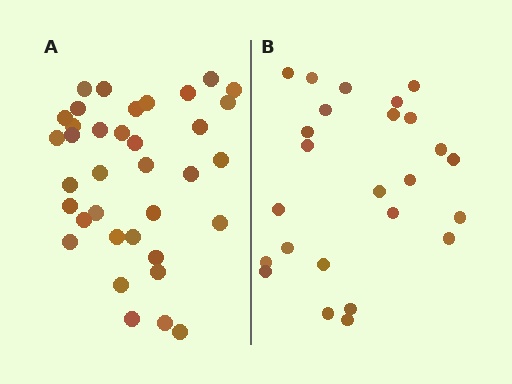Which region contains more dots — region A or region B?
Region A (the left region) has more dots.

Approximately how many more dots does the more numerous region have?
Region A has roughly 12 or so more dots than region B.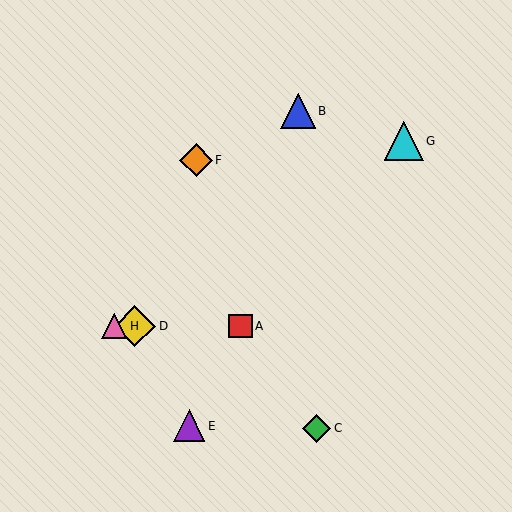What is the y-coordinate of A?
Object A is at y≈326.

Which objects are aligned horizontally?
Objects A, D, H are aligned horizontally.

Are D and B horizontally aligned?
No, D is at y≈326 and B is at y≈111.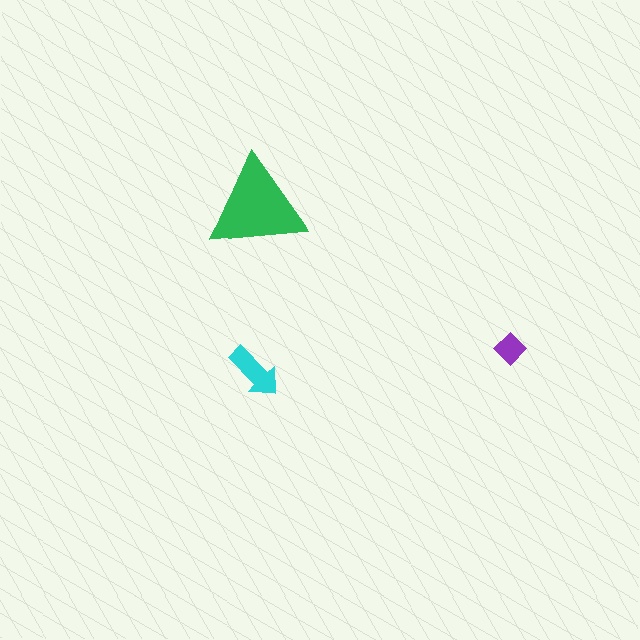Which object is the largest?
The green triangle.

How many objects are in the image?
There are 3 objects in the image.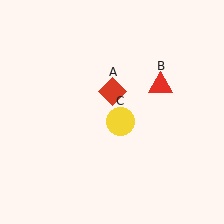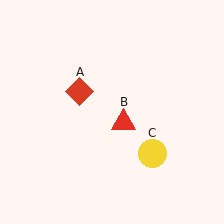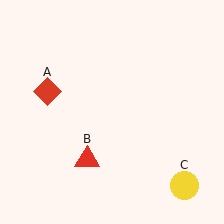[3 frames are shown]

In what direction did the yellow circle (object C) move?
The yellow circle (object C) moved down and to the right.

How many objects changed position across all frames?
3 objects changed position: red diamond (object A), red triangle (object B), yellow circle (object C).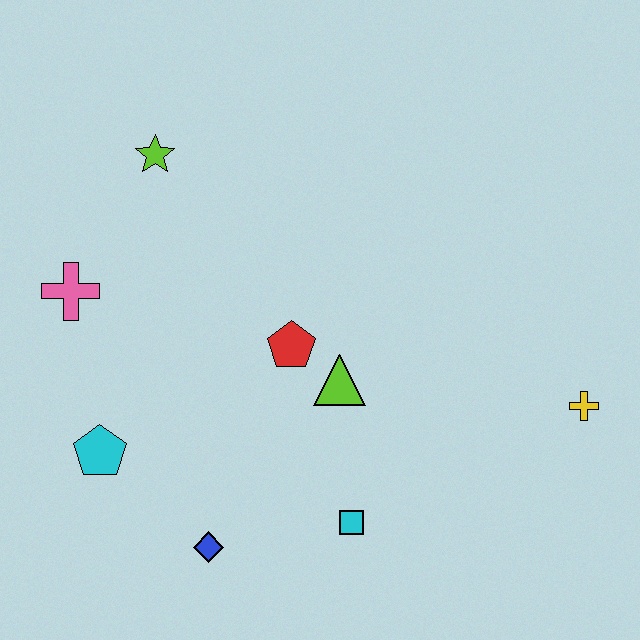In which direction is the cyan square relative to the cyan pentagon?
The cyan square is to the right of the cyan pentagon.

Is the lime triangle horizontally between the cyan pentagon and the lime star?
No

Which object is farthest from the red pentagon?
The yellow cross is farthest from the red pentagon.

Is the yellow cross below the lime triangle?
Yes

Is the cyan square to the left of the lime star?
No